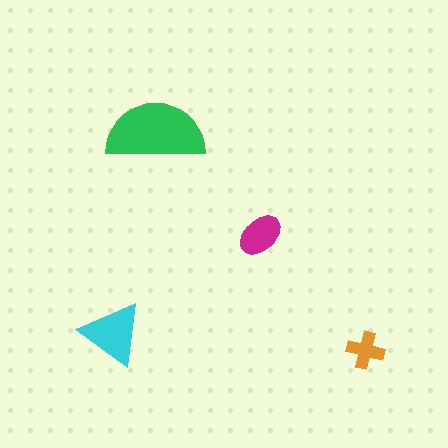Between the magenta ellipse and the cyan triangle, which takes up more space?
The cyan triangle.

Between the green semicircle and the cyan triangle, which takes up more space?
The green semicircle.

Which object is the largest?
The green semicircle.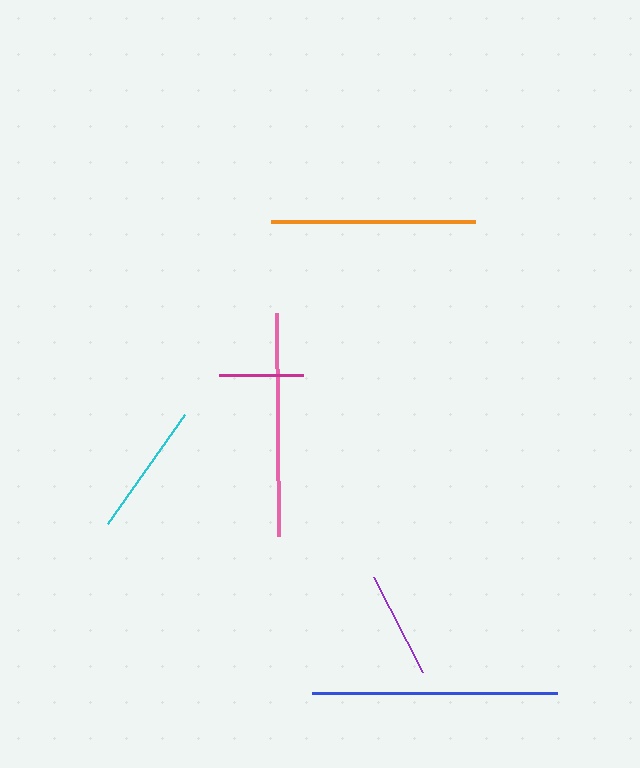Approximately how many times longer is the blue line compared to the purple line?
The blue line is approximately 2.3 times the length of the purple line.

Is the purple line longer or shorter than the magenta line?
The purple line is longer than the magenta line.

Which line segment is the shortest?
The magenta line is the shortest at approximately 84 pixels.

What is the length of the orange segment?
The orange segment is approximately 204 pixels long.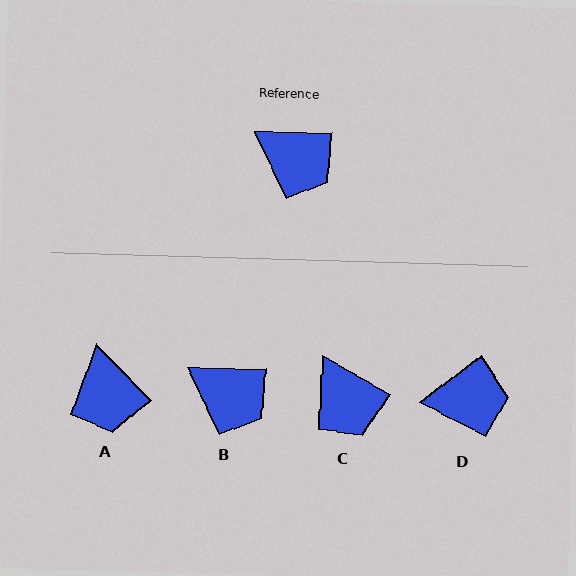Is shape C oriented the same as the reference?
No, it is off by about 29 degrees.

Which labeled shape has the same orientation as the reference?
B.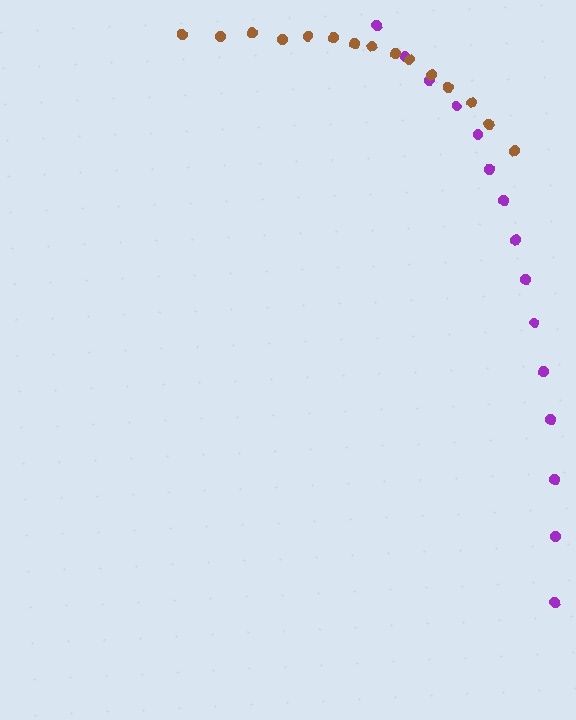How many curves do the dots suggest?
There are 2 distinct paths.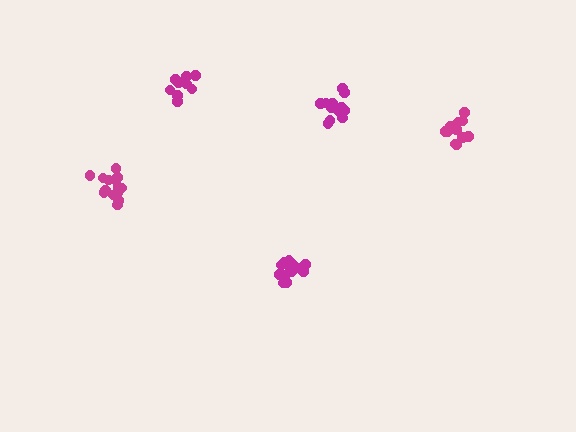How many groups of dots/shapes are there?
There are 5 groups.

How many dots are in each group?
Group 1: 16 dots, Group 2: 10 dots, Group 3: 15 dots, Group 4: 13 dots, Group 5: 12 dots (66 total).